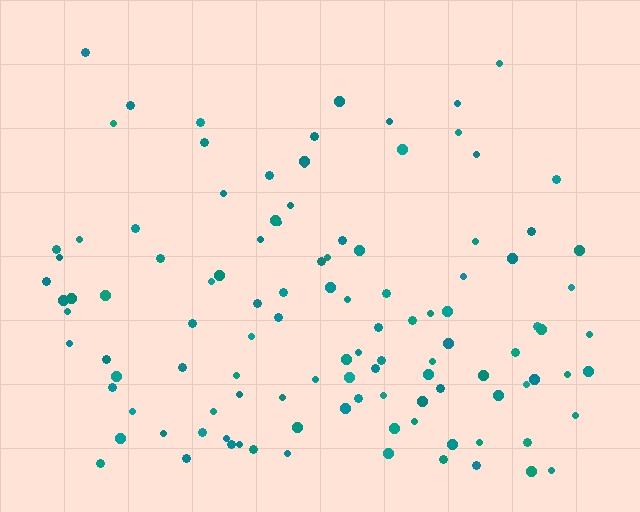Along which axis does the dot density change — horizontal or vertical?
Vertical.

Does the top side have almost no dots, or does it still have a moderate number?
Still a moderate number, just noticeably fewer than the bottom.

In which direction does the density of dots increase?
From top to bottom, with the bottom side densest.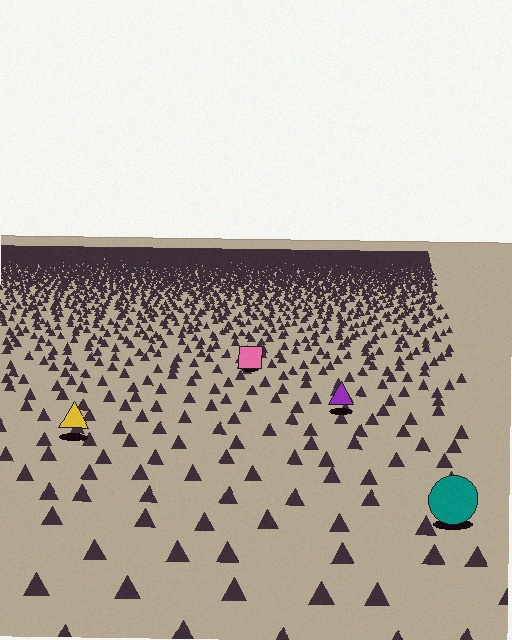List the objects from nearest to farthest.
From nearest to farthest: the teal circle, the yellow triangle, the purple triangle, the pink square.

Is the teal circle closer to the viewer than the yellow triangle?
Yes. The teal circle is closer — you can tell from the texture gradient: the ground texture is coarser near it.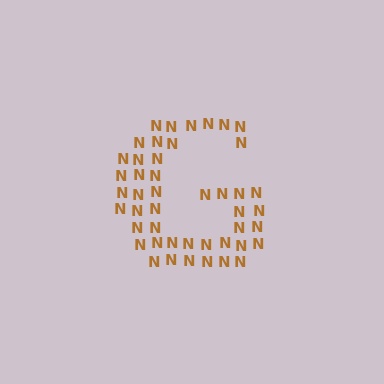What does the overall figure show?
The overall figure shows the letter G.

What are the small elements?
The small elements are letter N's.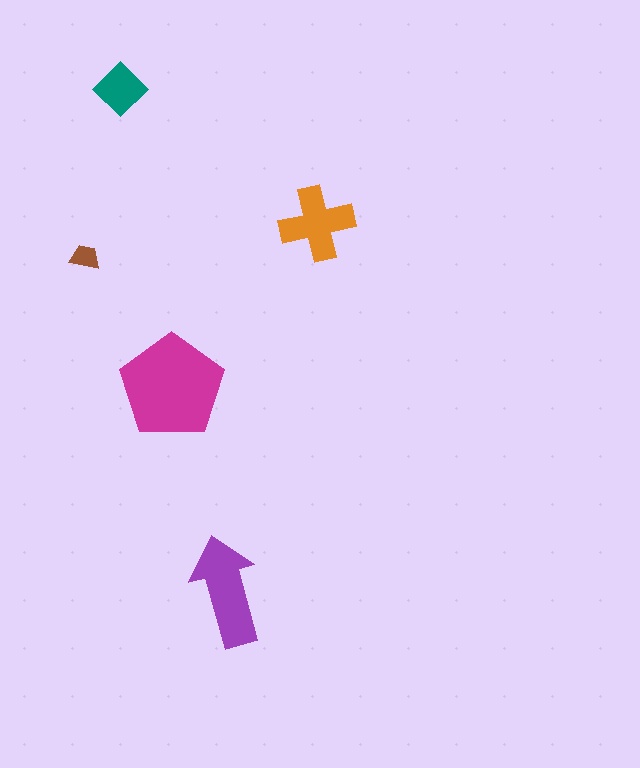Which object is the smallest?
The brown trapezoid.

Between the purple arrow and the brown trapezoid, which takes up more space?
The purple arrow.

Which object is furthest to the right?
The orange cross is rightmost.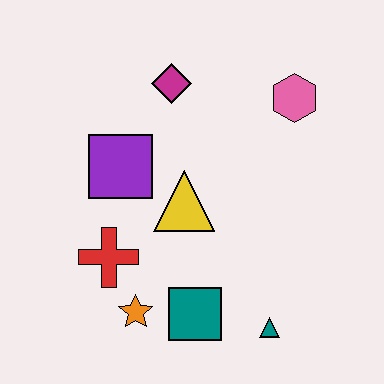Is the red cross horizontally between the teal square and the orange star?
No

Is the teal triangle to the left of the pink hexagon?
Yes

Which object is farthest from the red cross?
The pink hexagon is farthest from the red cross.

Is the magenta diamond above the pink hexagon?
Yes